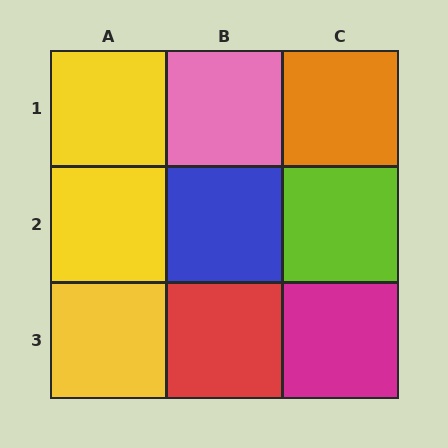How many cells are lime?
1 cell is lime.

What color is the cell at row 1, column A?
Yellow.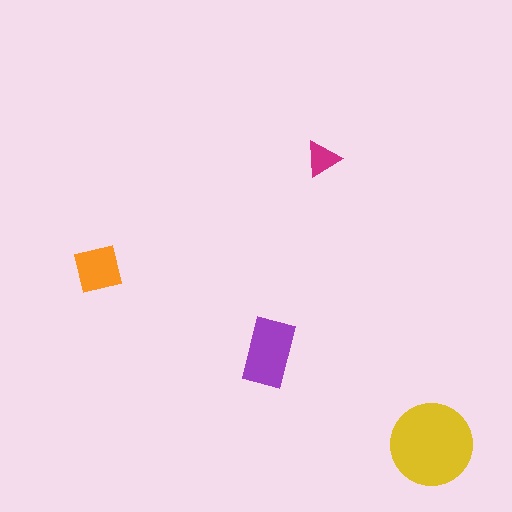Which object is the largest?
The yellow circle.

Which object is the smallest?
The magenta triangle.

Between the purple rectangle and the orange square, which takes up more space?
The purple rectangle.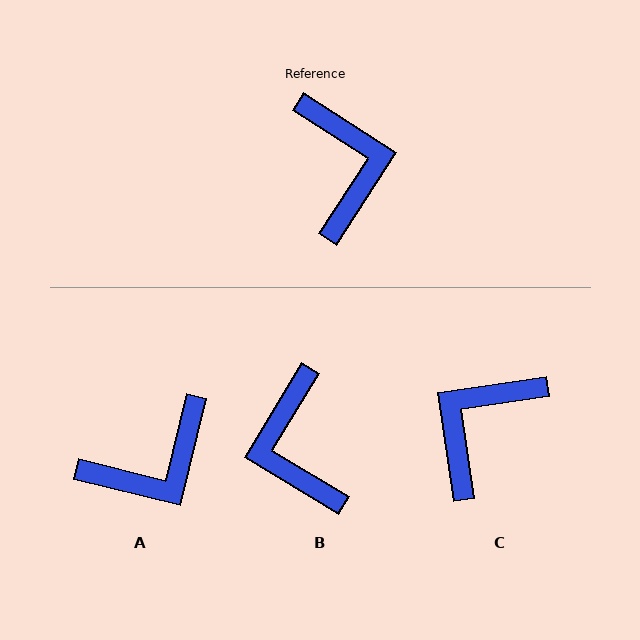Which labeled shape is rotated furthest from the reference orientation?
B, about 179 degrees away.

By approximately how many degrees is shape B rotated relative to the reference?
Approximately 179 degrees clockwise.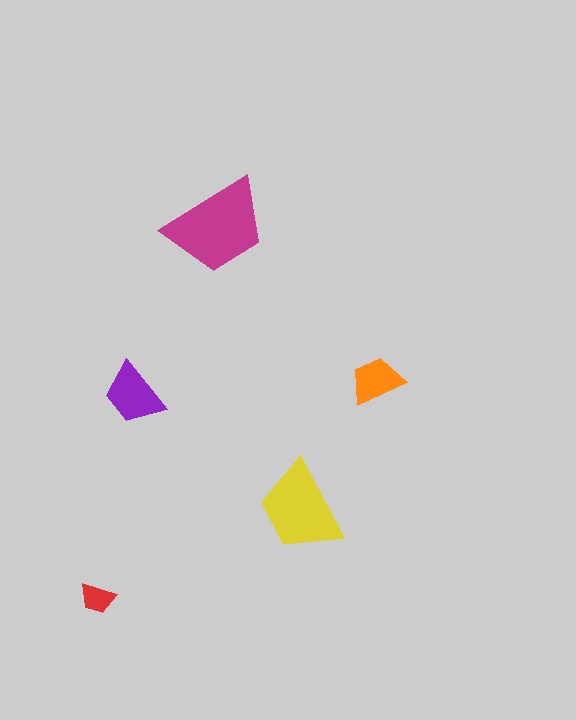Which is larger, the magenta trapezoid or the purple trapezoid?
The magenta one.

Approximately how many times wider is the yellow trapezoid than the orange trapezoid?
About 1.5 times wider.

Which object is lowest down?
The red trapezoid is bottommost.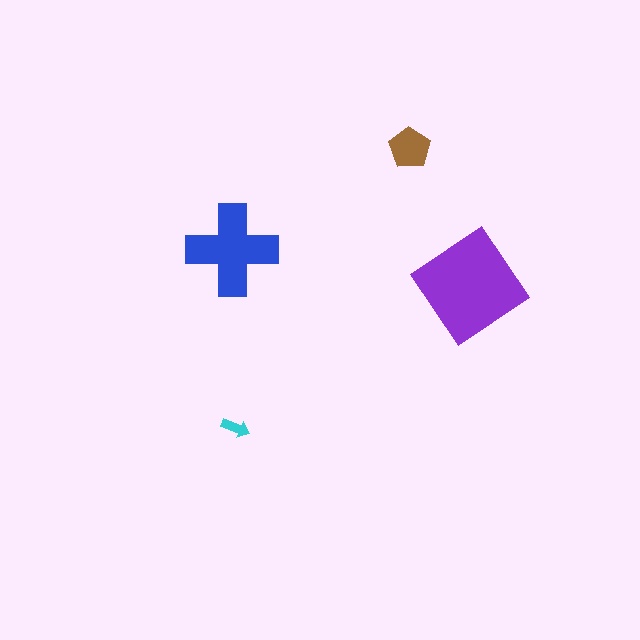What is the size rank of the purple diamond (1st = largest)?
1st.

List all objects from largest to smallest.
The purple diamond, the blue cross, the brown pentagon, the cyan arrow.